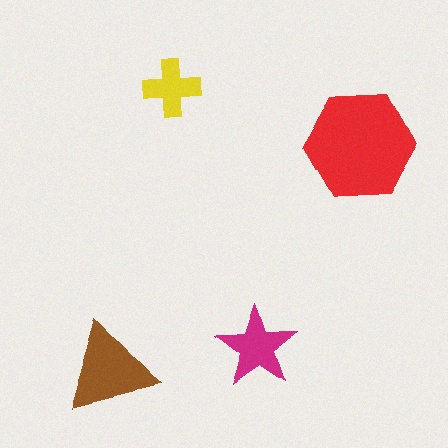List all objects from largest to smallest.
The red hexagon, the brown triangle, the magenta star, the yellow cross.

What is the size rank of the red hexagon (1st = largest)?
1st.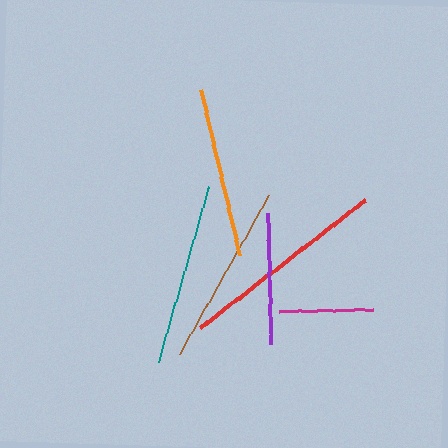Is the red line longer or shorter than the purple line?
The red line is longer than the purple line.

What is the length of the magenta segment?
The magenta segment is approximately 95 pixels long.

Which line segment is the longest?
The red line is the longest at approximately 208 pixels.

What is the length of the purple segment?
The purple segment is approximately 130 pixels long.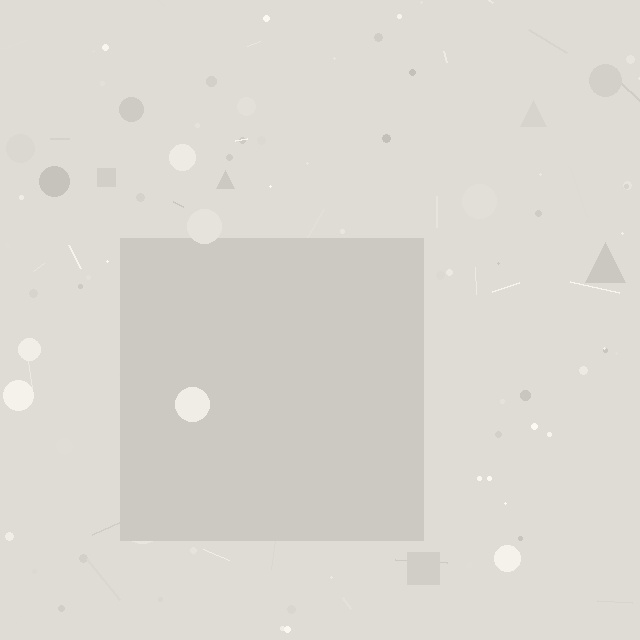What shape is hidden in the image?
A square is hidden in the image.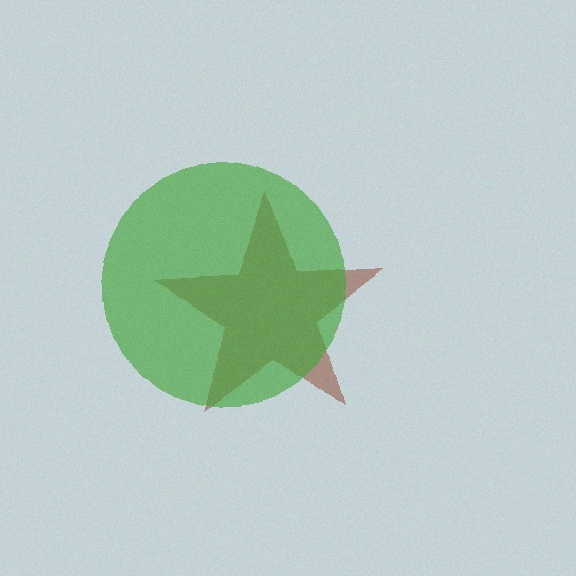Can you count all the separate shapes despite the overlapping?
Yes, there are 2 separate shapes.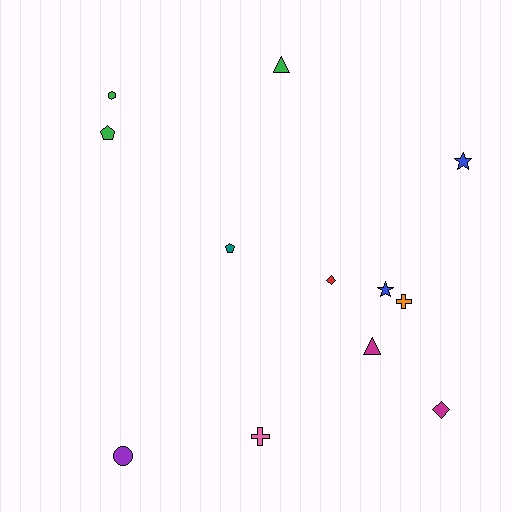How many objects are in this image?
There are 12 objects.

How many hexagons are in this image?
There is 1 hexagon.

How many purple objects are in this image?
There is 1 purple object.